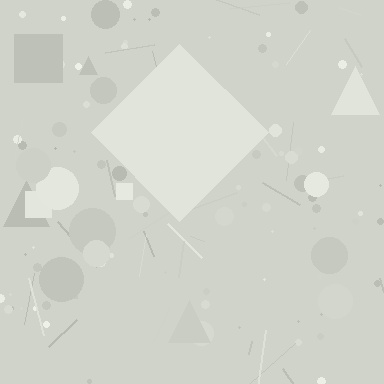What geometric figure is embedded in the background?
A diamond is embedded in the background.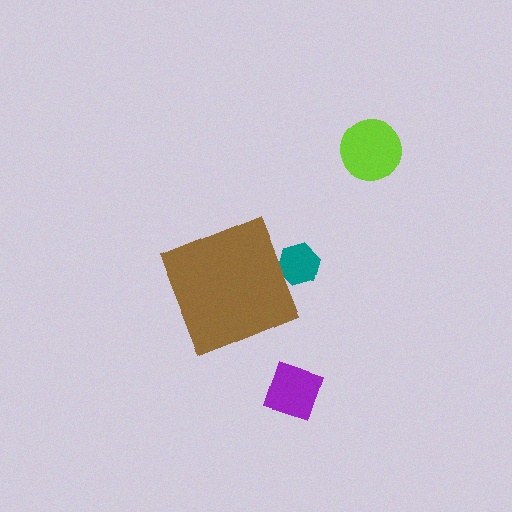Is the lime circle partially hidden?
No, the lime circle is fully visible.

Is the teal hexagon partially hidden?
Yes, the teal hexagon is partially hidden behind the brown diamond.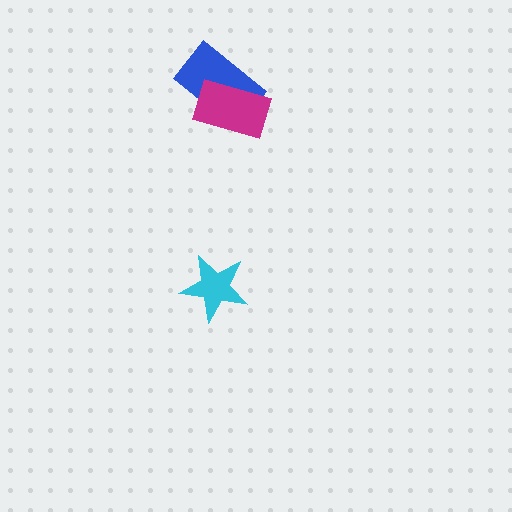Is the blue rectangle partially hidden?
Yes, it is partially covered by another shape.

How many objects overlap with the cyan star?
0 objects overlap with the cyan star.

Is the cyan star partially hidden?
No, no other shape covers it.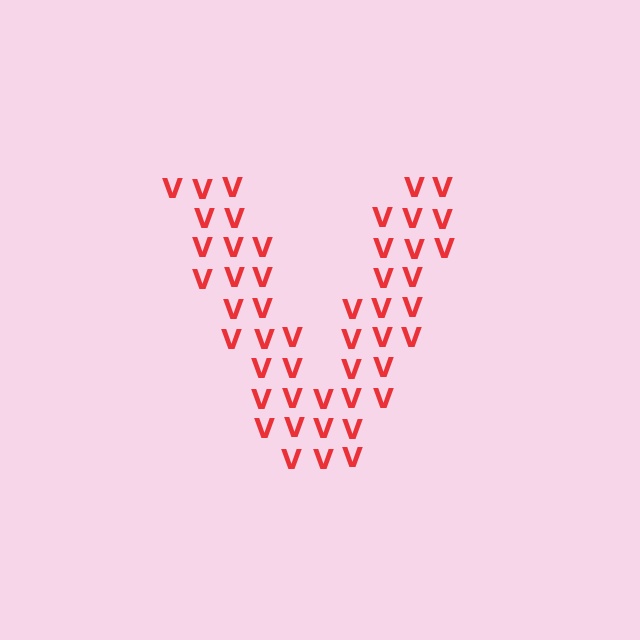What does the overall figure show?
The overall figure shows the letter V.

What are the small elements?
The small elements are letter V's.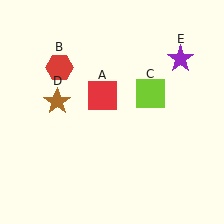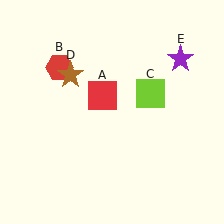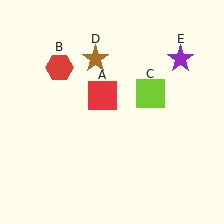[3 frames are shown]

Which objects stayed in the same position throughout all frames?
Red square (object A) and red hexagon (object B) and lime square (object C) and purple star (object E) remained stationary.